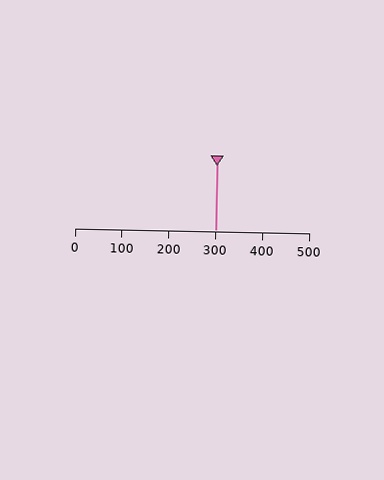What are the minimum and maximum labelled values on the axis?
The axis runs from 0 to 500.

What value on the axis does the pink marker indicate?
The marker indicates approximately 300.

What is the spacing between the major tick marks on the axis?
The major ticks are spaced 100 apart.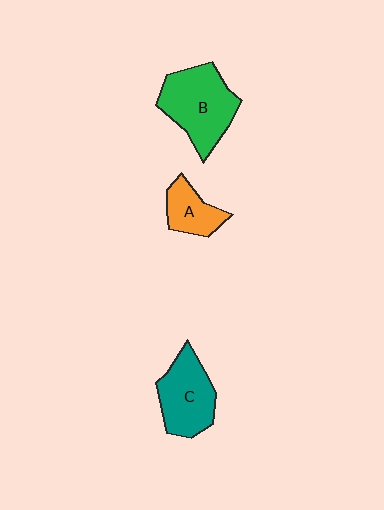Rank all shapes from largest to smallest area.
From largest to smallest: B (green), C (teal), A (orange).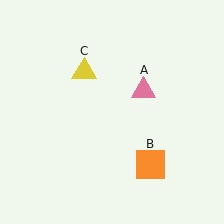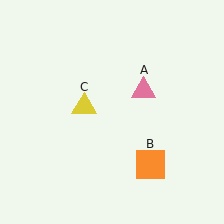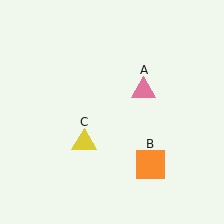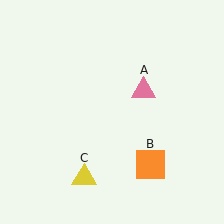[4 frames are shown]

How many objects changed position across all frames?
1 object changed position: yellow triangle (object C).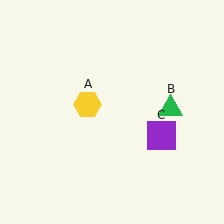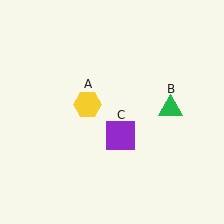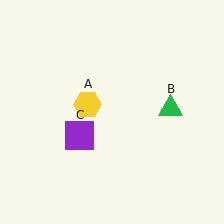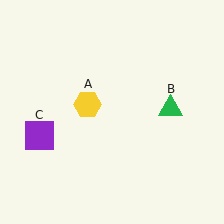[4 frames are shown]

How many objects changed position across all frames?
1 object changed position: purple square (object C).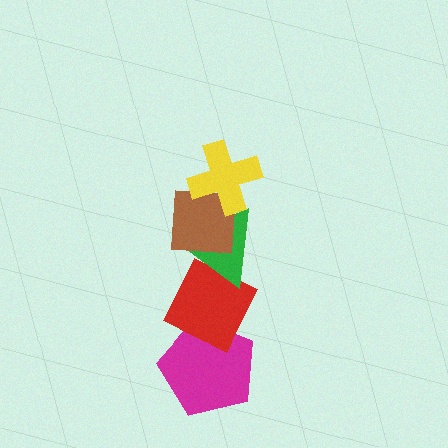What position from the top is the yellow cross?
The yellow cross is 1st from the top.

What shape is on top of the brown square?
The yellow cross is on top of the brown square.